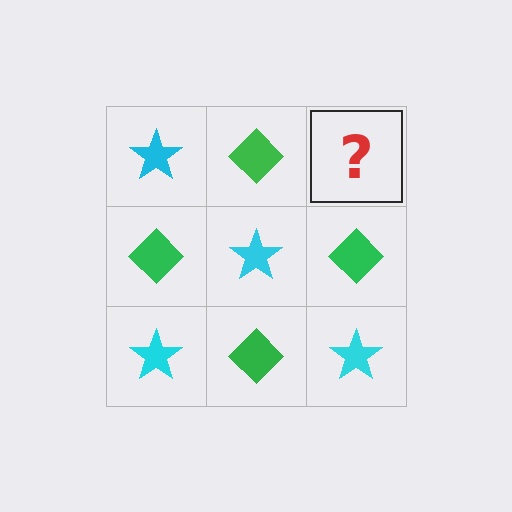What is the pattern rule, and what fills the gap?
The rule is that it alternates cyan star and green diamond in a checkerboard pattern. The gap should be filled with a cyan star.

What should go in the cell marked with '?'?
The missing cell should contain a cyan star.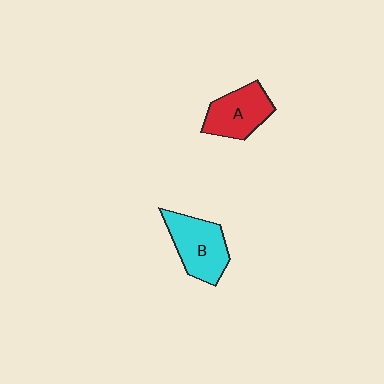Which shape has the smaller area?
Shape A (red).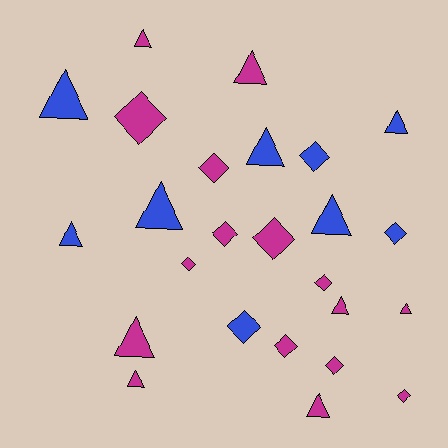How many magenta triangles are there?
There are 7 magenta triangles.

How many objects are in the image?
There are 25 objects.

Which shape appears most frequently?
Triangle, with 13 objects.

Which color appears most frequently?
Magenta, with 16 objects.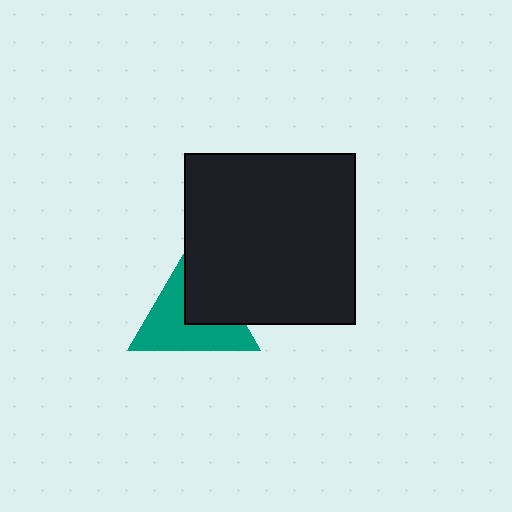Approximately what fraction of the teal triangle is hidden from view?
Roughly 41% of the teal triangle is hidden behind the black square.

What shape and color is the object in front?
The object in front is a black square.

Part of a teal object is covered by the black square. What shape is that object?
It is a triangle.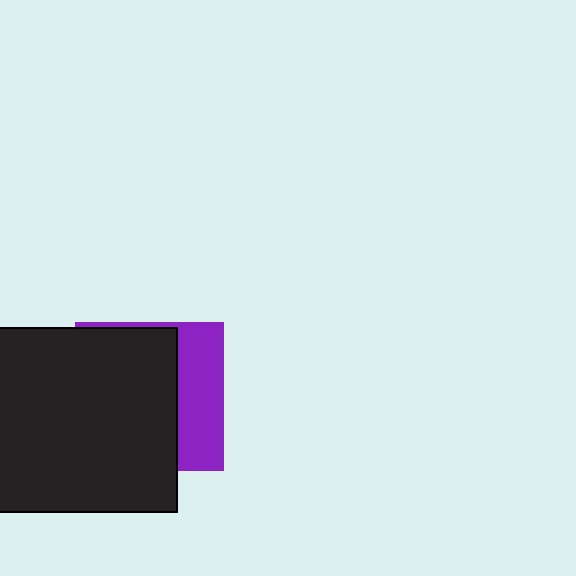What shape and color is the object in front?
The object in front is a black square.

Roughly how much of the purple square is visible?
A small part of it is visible (roughly 34%).